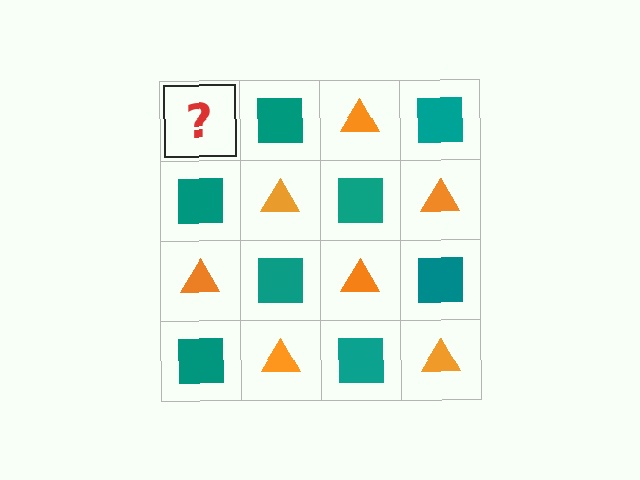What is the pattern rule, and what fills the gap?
The rule is that it alternates orange triangle and teal square in a checkerboard pattern. The gap should be filled with an orange triangle.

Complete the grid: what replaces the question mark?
The question mark should be replaced with an orange triangle.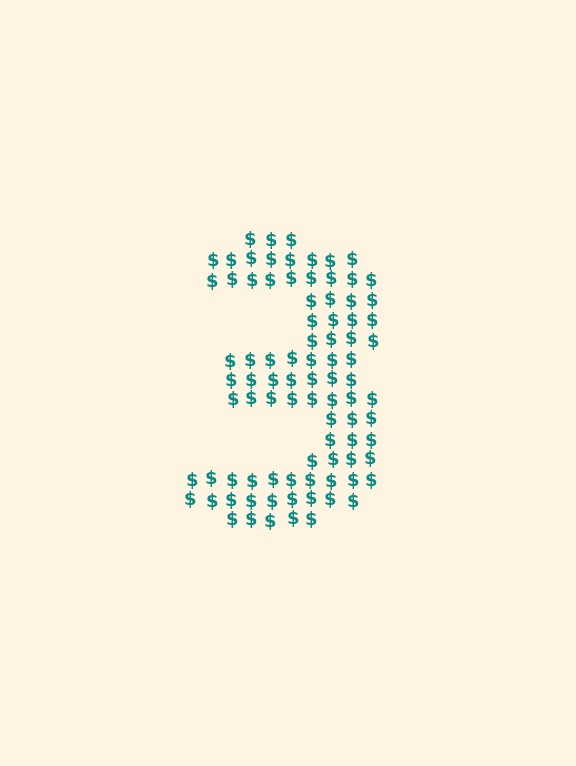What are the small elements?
The small elements are dollar signs.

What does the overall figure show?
The overall figure shows the digit 3.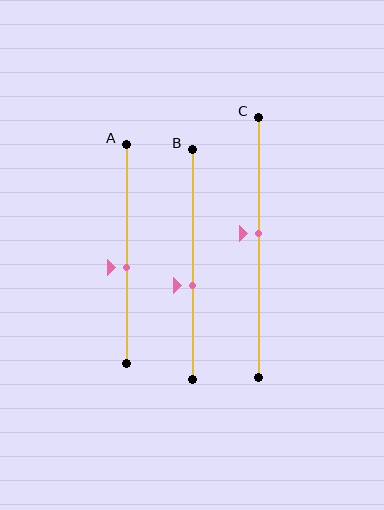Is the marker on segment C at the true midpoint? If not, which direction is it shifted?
No, the marker on segment C is shifted upward by about 5% of the segment length.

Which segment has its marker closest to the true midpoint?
Segment C has its marker closest to the true midpoint.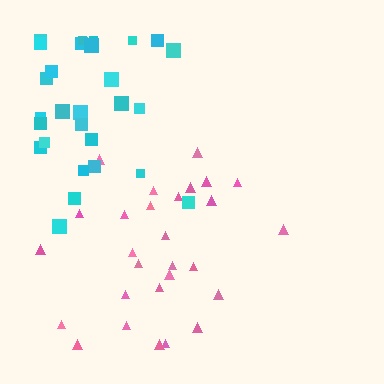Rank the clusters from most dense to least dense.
pink, cyan.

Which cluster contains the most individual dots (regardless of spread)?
Pink (28).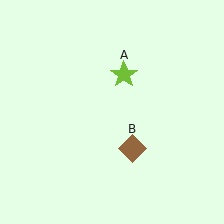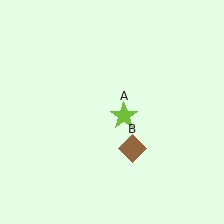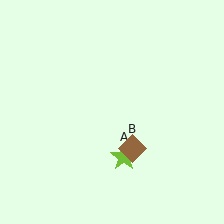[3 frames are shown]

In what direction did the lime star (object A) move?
The lime star (object A) moved down.